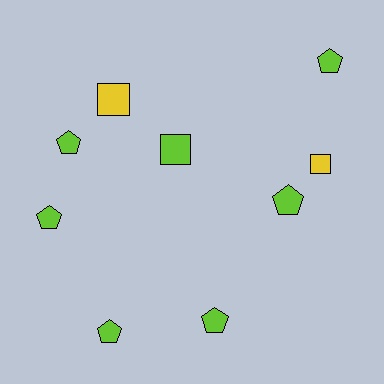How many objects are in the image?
There are 9 objects.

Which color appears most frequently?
Lime, with 7 objects.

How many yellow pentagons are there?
There are no yellow pentagons.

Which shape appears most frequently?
Pentagon, with 6 objects.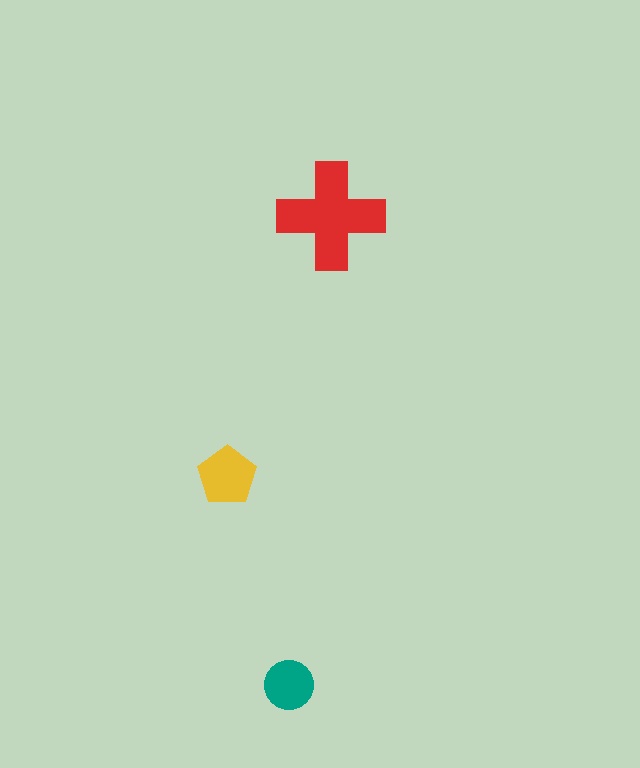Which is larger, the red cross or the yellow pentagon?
The red cross.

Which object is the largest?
The red cross.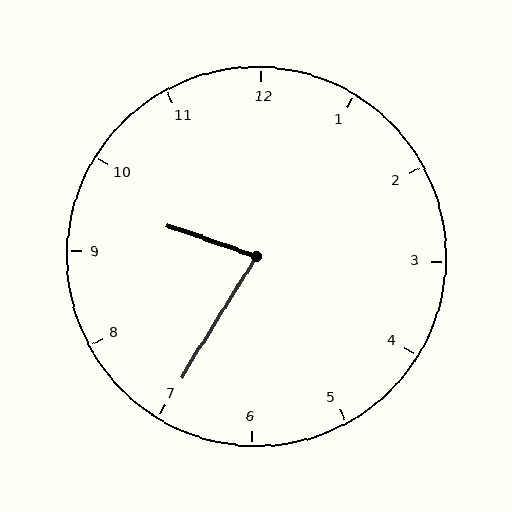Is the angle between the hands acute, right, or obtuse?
It is acute.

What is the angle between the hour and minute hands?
Approximately 78 degrees.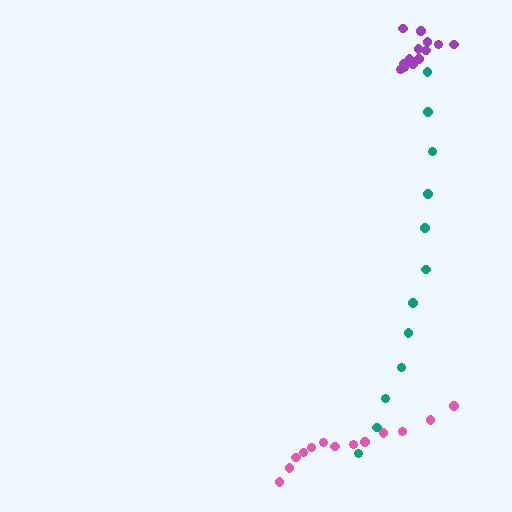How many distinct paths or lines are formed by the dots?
There are 3 distinct paths.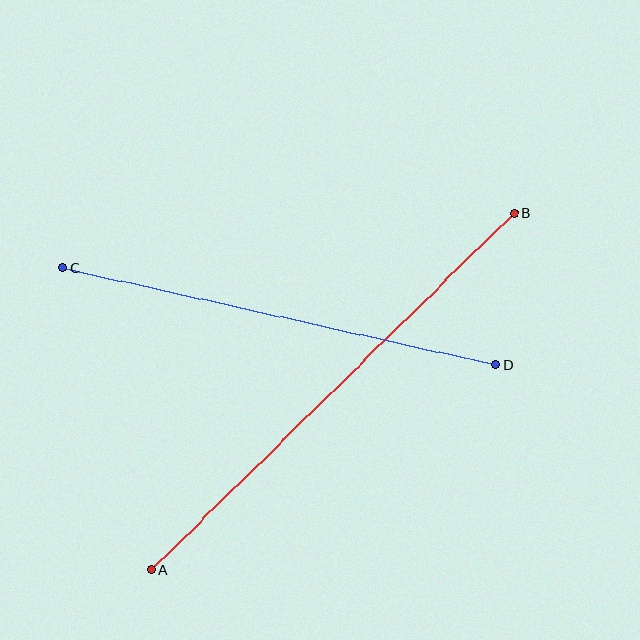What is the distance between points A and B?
The distance is approximately 509 pixels.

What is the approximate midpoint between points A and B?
The midpoint is at approximately (332, 392) pixels.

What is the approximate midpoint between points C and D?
The midpoint is at approximately (279, 316) pixels.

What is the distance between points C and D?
The distance is approximately 443 pixels.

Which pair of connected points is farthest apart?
Points A and B are farthest apart.